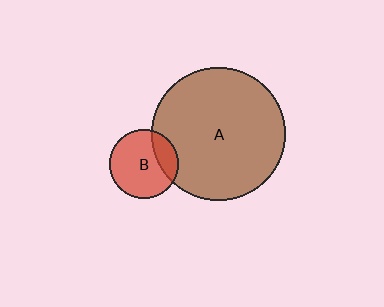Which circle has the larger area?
Circle A (brown).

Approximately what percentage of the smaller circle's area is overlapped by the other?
Approximately 20%.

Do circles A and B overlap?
Yes.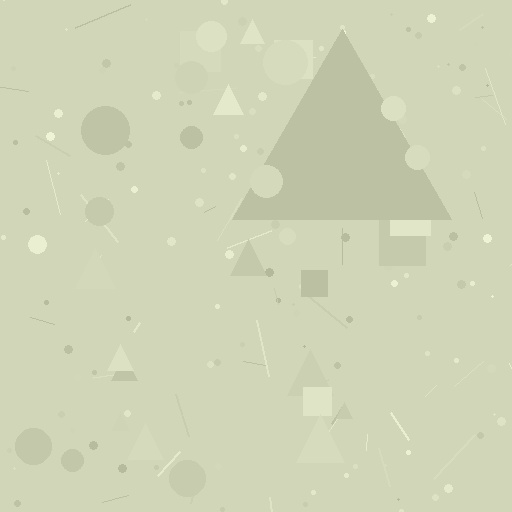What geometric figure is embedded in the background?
A triangle is embedded in the background.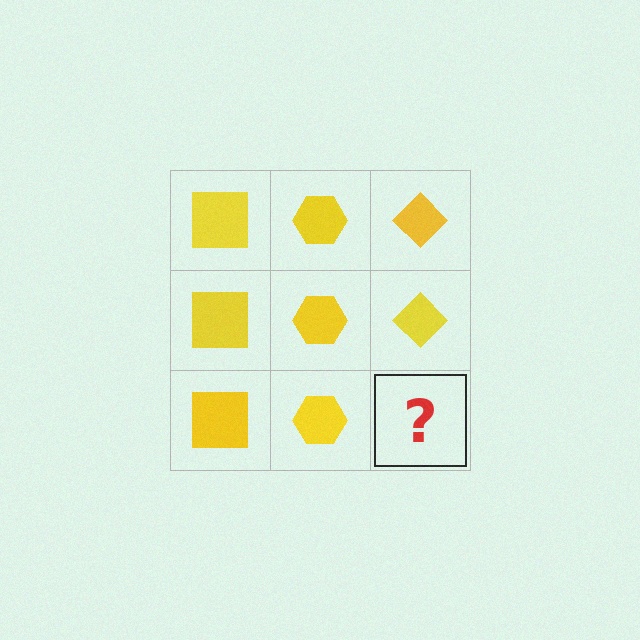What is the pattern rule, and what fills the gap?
The rule is that each column has a consistent shape. The gap should be filled with a yellow diamond.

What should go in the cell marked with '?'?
The missing cell should contain a yellow diamond.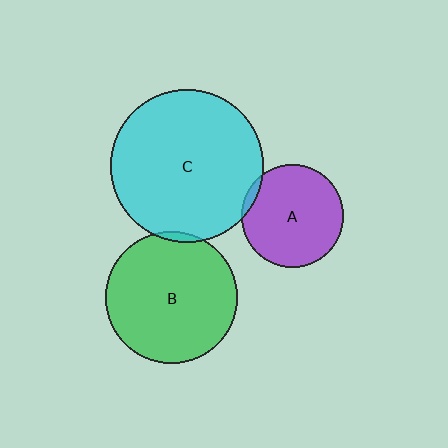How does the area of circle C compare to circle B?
Approximately 1.4 times.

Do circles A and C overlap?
Yes.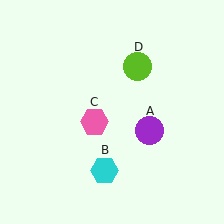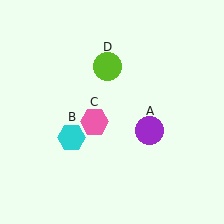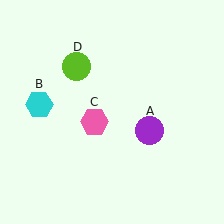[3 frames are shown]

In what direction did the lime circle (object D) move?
The lime circle (object D) moved left.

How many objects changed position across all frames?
2 objects changed position: cyan hexagon (object B), lime circle (object D).